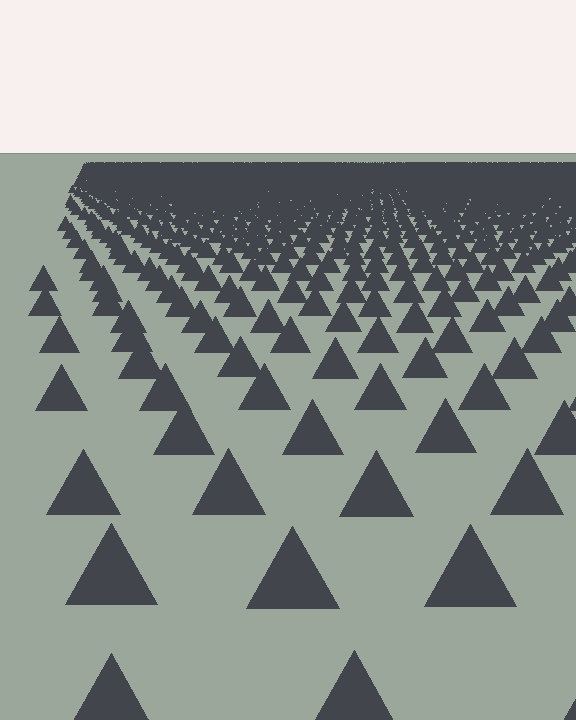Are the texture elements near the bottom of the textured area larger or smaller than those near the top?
Larger. Near the bottom, elements are closer to the viewer and appear at a bigger on-screen size.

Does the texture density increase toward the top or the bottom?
Density increases toward the top.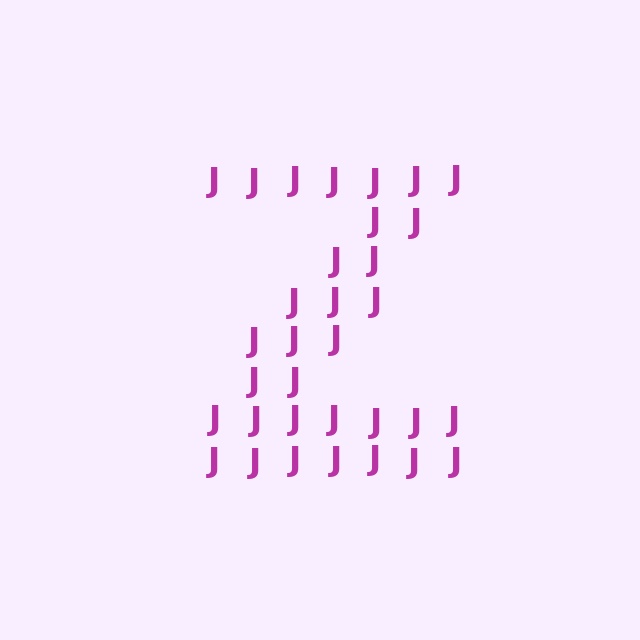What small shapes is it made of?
It is made of small letter J's.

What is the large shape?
The large shape is the letter Z.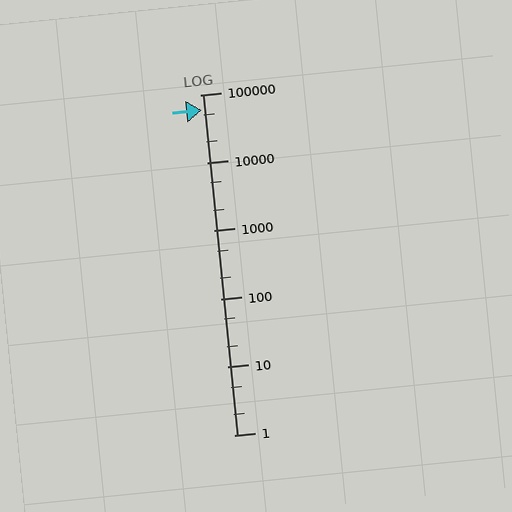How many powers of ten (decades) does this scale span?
The scale spans 5 decades, from 1 to 100000.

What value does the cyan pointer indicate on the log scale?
The pointer indicates approximately 59000.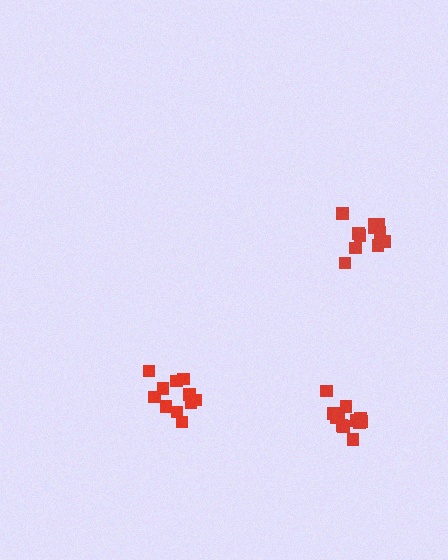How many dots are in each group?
Group 1: 12 dots, Group 2: 11 dots, Group 3: 11 dots (34 total).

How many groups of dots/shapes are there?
There are 3 groups.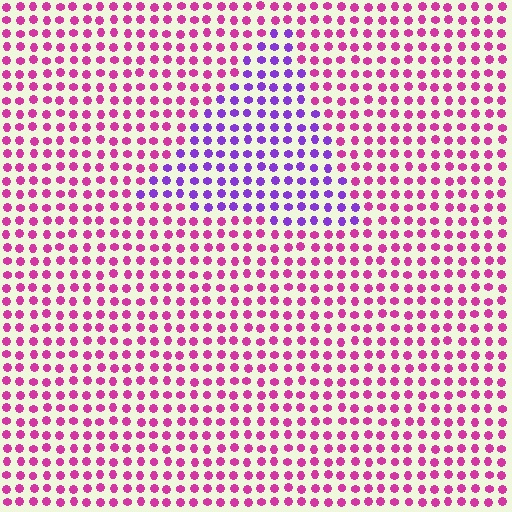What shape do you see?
I see a triangle.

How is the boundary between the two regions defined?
The boundary is defined purely by a slight shift in hue (about 47 degrees). Spacing, size, and orientation are identical on both sides.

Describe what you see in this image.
The image is filled with small magenta elements in a uniform arrangement. A triangle-shaped region is visible where the elements are tinted to a slightly different hue, forming a subtle color boundary.